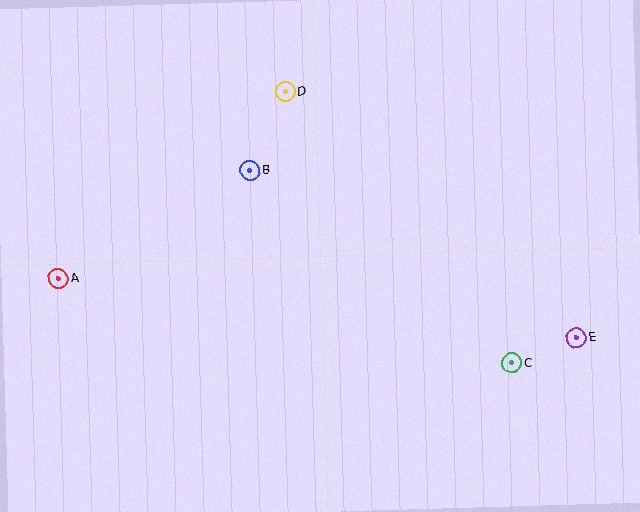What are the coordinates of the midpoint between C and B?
The midpoint between C and B is at (381, 267).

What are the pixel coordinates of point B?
Point B is at (250, 170).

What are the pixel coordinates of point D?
Point D is at (285, 92).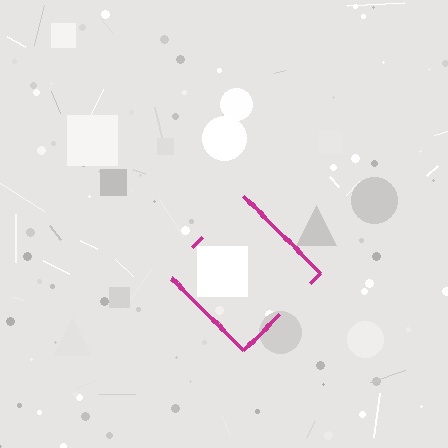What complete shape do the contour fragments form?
The contour fragments form a diamond.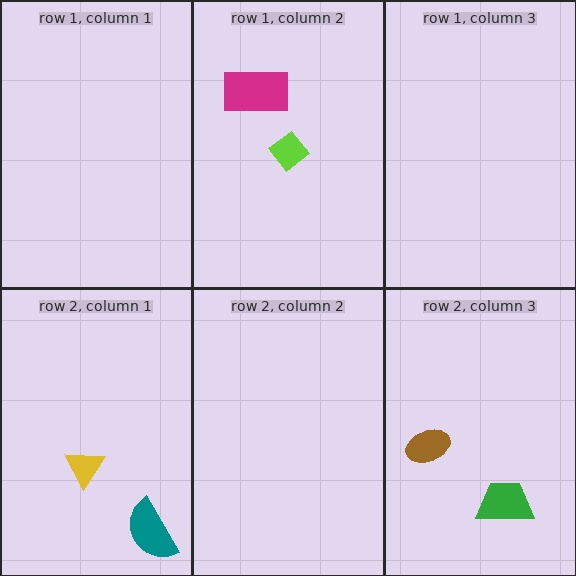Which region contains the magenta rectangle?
The row 1, column 2 region.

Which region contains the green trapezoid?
The row 2, column 3 region.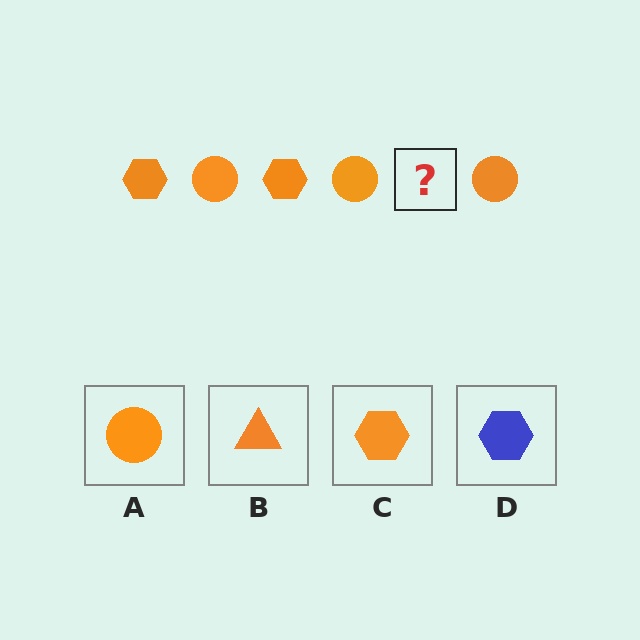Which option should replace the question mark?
Option C.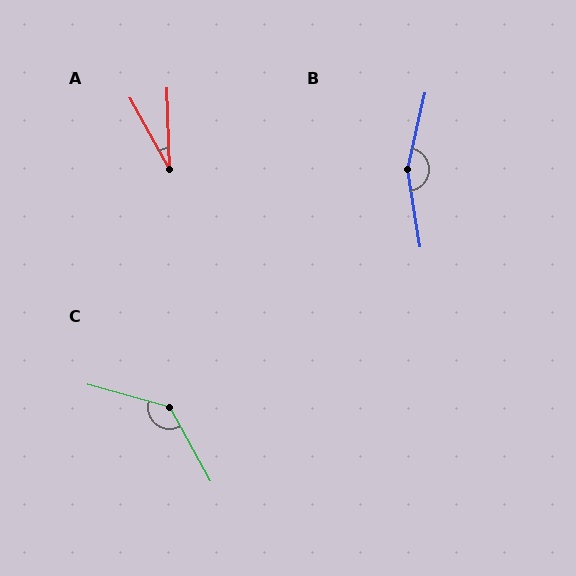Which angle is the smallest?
A, at approximately 28 degrees.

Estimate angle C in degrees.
Approximately 135 degrees.